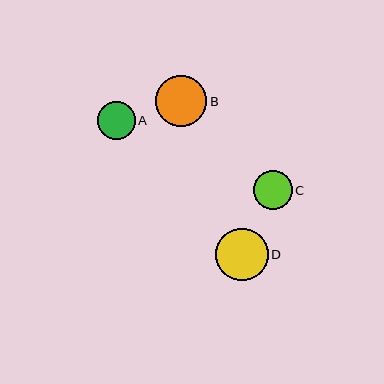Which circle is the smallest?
Circle A is the smallest with a size of approximately 38 pixels.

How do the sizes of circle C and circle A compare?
Circle C and circle A are approximately the same size.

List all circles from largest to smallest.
From largest to smallest: D, B, C, A.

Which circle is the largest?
Circle D is the largest with a size of approximately 52 pixels.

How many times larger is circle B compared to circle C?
Circle B is approximately 1.3 times the size of circle C.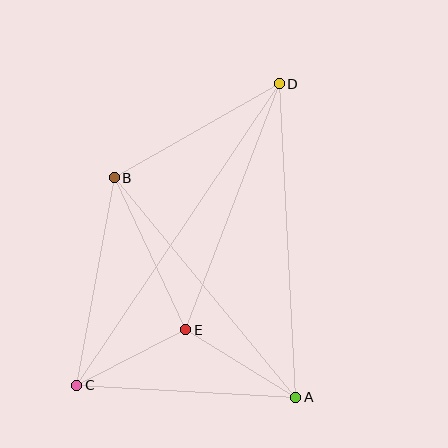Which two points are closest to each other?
Points C and E are closest to each other.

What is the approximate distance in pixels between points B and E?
The distance between B and E is approximately 168 pixels.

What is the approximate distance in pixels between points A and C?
The distance between A and C is approximately 219 pixels.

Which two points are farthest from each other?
Points C and D are farthest from each other.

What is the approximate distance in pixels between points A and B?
The distance between A and B is approximately 285 pixels.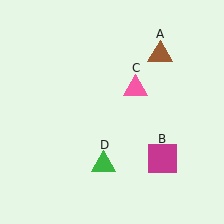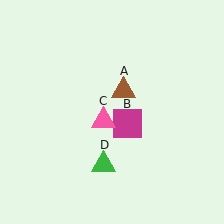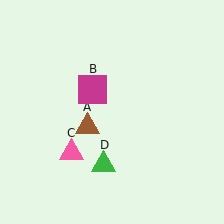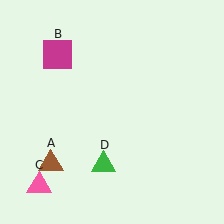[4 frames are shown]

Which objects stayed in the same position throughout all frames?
Green triangle (object D) remained stationary.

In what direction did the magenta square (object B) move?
The magenta square (object B) moved up and to the left.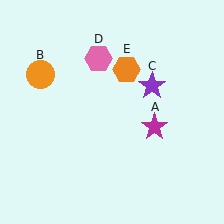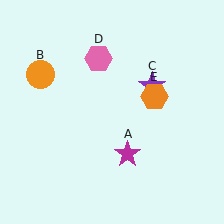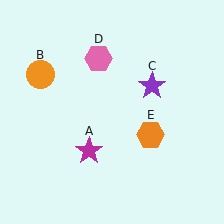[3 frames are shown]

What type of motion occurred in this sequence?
The magenta star (object A), orange hexagon (object E) rotated clockwise around the center of the scene.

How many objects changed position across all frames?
2 objects changed position: magenta star (object A), orange hexagon (object E).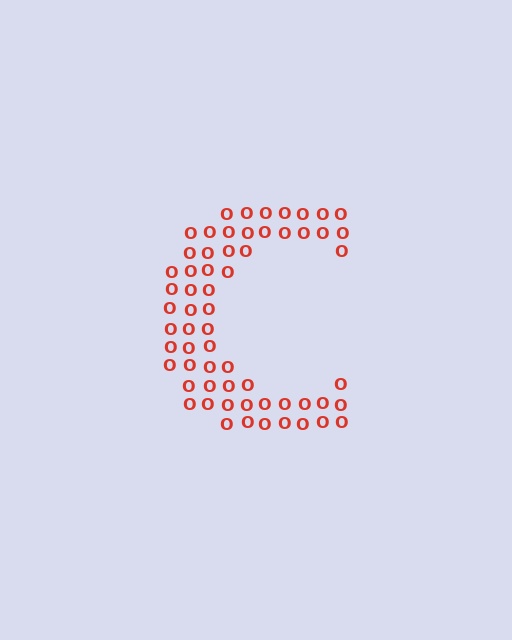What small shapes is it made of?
It is made of small letter O's.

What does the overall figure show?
The overall figure shows the letter C.